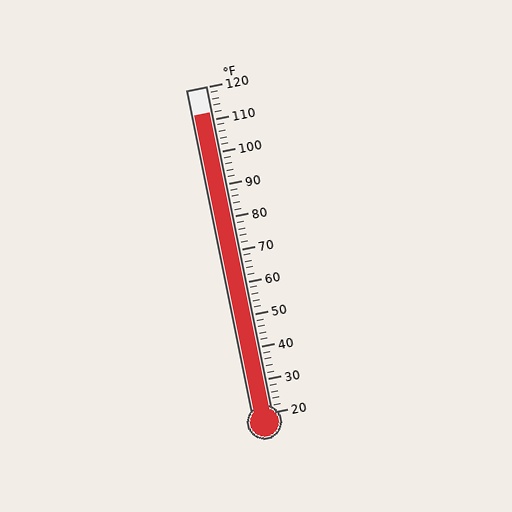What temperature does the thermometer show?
The thermometer shows approximately 112°F.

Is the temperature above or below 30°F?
The temperature is above 30°F.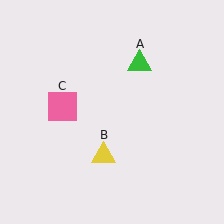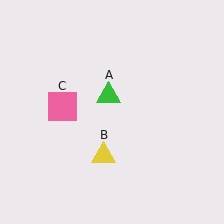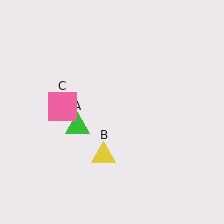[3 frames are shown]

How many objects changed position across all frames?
1 object changed position: green triangle (object A).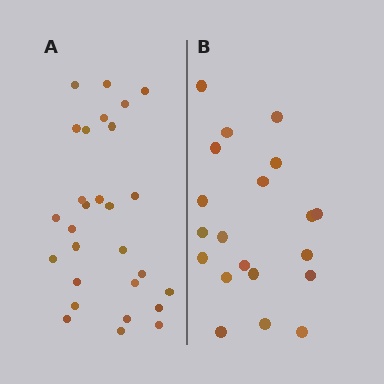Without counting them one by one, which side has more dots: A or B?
Region A (the left region) has more dots.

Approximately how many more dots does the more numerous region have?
Region A has roughly 8 or so more dots than region B.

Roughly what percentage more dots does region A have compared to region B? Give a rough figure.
About 40% more.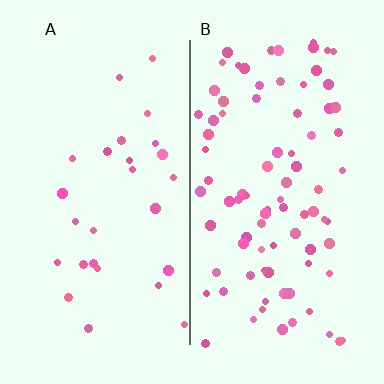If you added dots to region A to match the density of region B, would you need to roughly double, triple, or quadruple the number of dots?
Approximately triple.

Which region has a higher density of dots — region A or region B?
B (the right).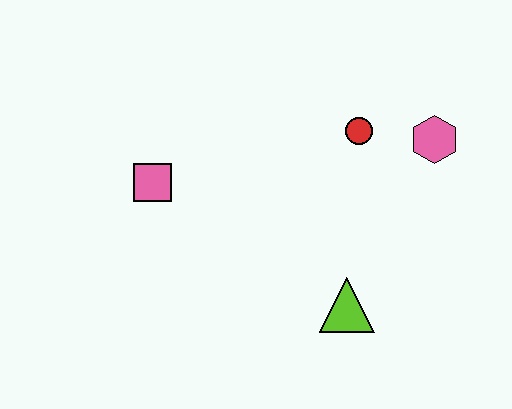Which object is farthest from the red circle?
The pink square is farthest from the red circle.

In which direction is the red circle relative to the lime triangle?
The red circle is above the lime triangle.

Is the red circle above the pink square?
Yes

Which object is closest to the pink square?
The red circle is closest to the pink square.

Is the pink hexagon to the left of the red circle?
No